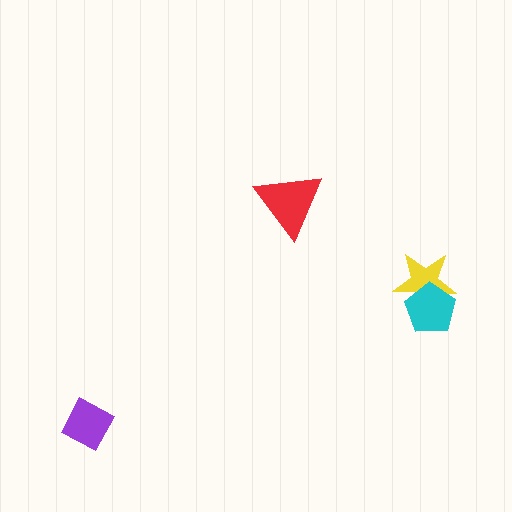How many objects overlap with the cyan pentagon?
1 object overlaps with the cyan pentagon.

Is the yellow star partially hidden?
Yes, it is partially covered by another shape.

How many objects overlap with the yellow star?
1 object overlaps with the yellow star.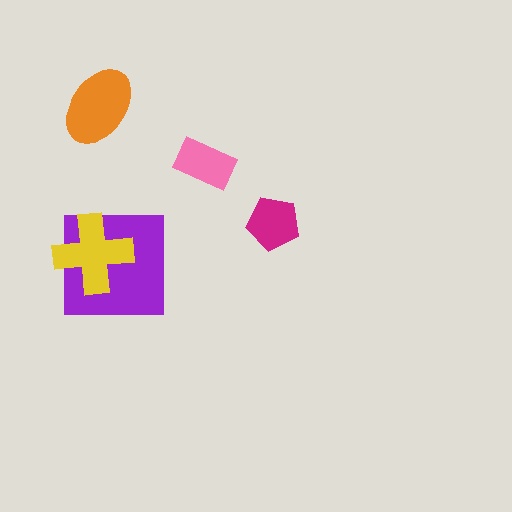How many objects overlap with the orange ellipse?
0 objects overlap with the orange ellipse.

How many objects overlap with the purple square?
1 object overlaps with the purple square.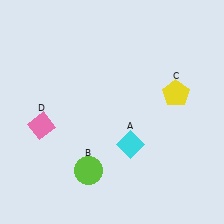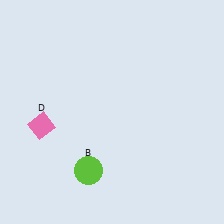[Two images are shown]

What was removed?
The cyan diamond (A), the yellow pentagon (C) were removed in Image 2.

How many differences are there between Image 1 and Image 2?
There are 2 differences between the two images.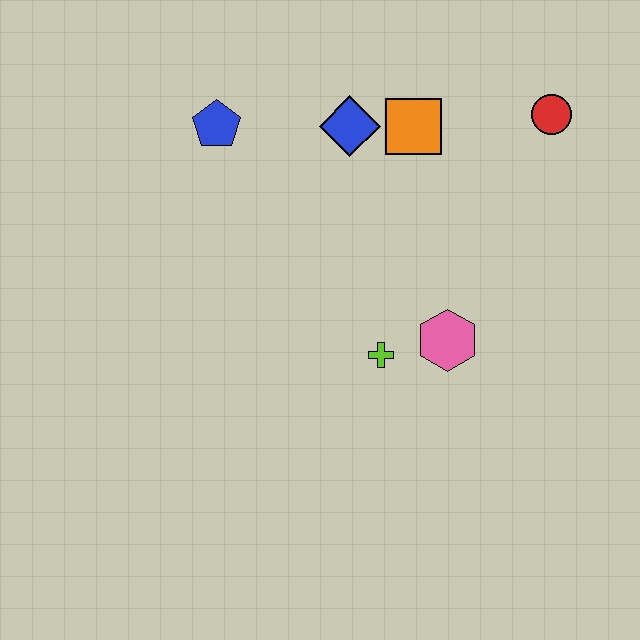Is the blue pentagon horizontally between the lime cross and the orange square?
No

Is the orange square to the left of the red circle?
Yes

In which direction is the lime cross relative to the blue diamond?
The lime cross is below the blue diamond.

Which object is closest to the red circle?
The orange square is closest to the red circle.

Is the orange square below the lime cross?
No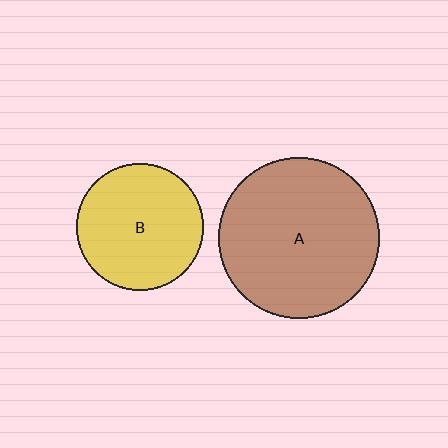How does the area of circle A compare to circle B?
Approximately 1.6 times.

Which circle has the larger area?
Circle A (brown).